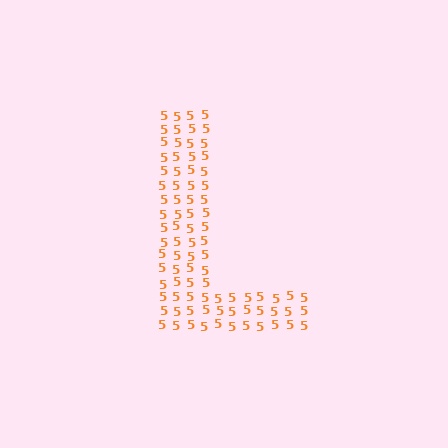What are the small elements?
The small elements are digit 5's.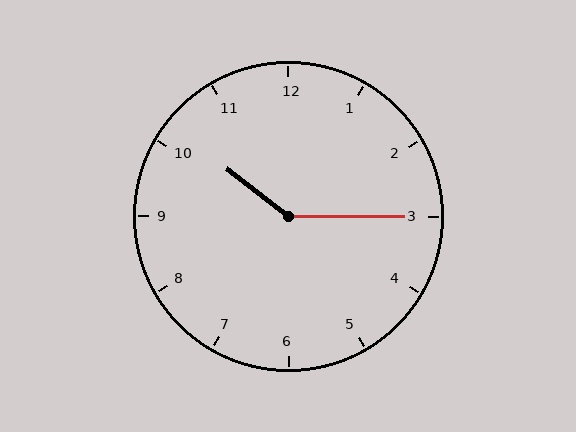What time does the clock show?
10:15.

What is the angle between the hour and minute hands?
Approximately 142 degrees.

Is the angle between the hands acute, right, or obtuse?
It is obtuse.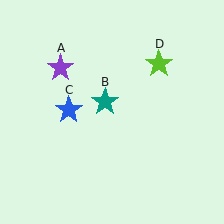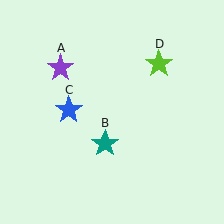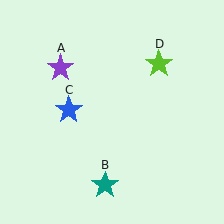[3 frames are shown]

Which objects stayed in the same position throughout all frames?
Purple star (object A) and blue star (object C) and lime star (object D) remained stationary.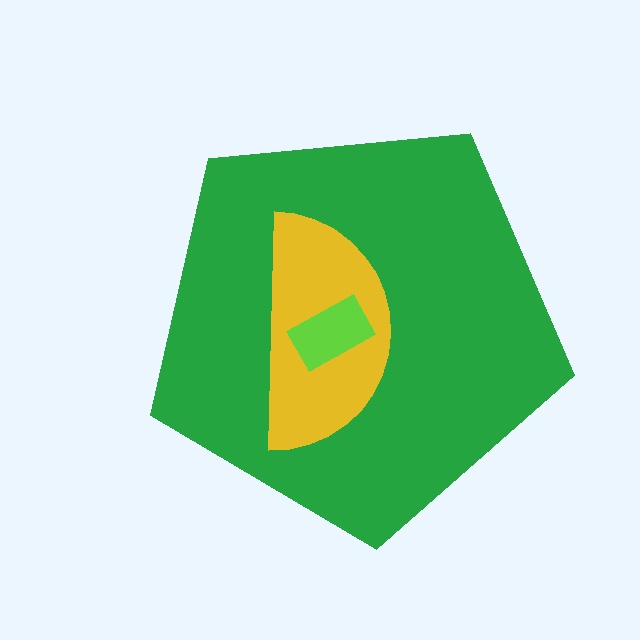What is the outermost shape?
The green pentagon.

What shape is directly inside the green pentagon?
The yellow semicircle.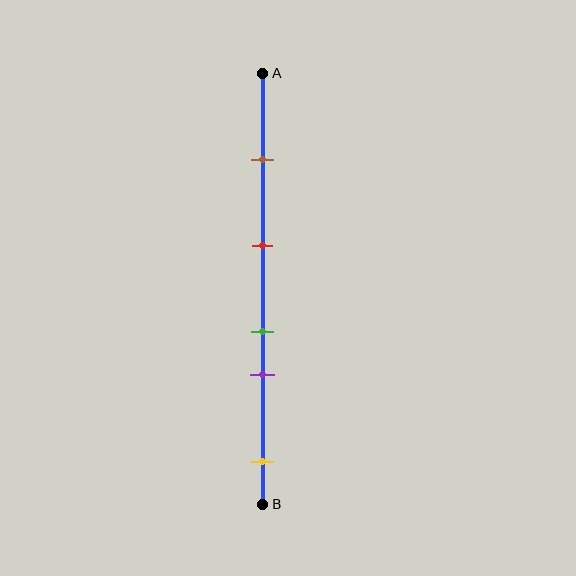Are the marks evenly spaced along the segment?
No, the marks are not evenly spaced.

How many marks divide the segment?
There are 5 marks dividing the segment.